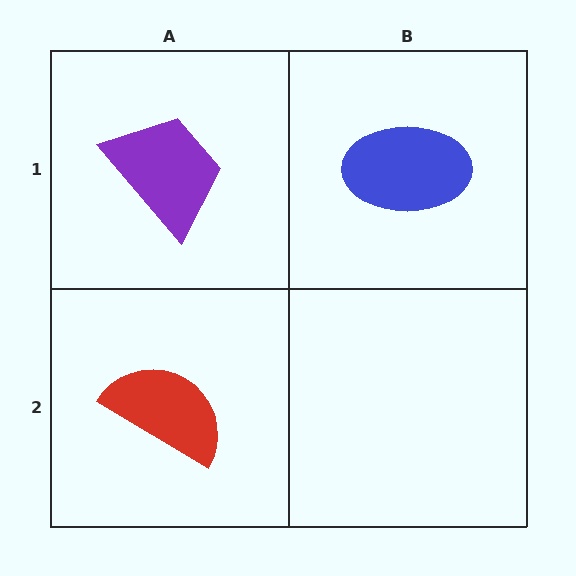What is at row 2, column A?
A red semicircle.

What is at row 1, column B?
A blue ellipse.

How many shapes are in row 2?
1 shape.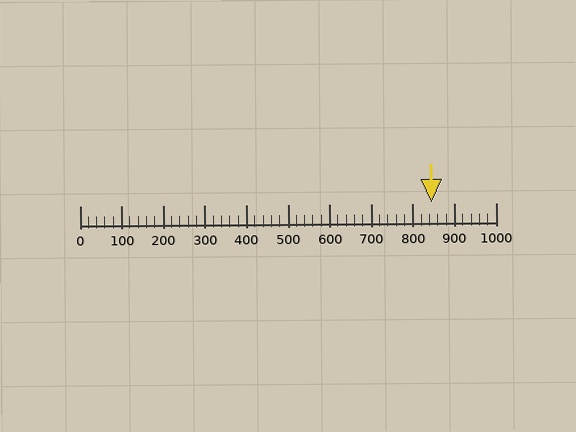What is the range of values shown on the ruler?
The ruler shows values from 0 to 1000.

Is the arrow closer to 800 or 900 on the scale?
The arrow is closer to 800.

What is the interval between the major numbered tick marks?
The major tick marks are spaced 100 units apart.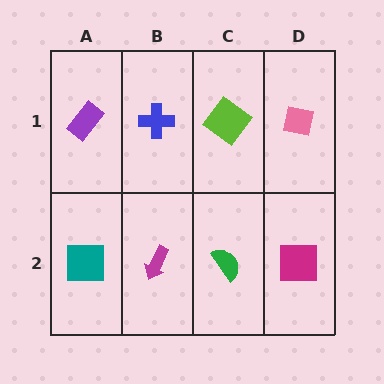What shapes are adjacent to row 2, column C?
A lime diamond (row 1, column C), a magenta arrow (row 2, column B), a magenta square (row 2, column D).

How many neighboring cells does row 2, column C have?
3.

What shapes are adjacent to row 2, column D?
A pink square (row 1, column D), a green semicircle (row 2, column C).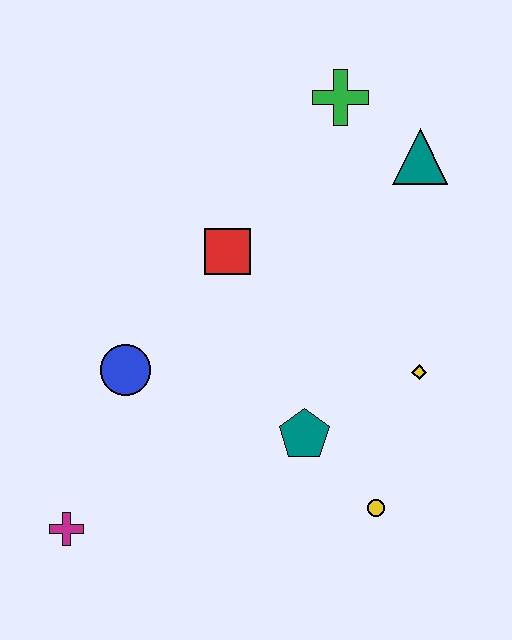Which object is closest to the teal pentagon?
The yellow circle is closest to the teal pentagon.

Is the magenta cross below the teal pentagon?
Yes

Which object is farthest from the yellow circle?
The green cross is farthest from the yellow circle.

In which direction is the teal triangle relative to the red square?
The teal triangle is to the right of the red square.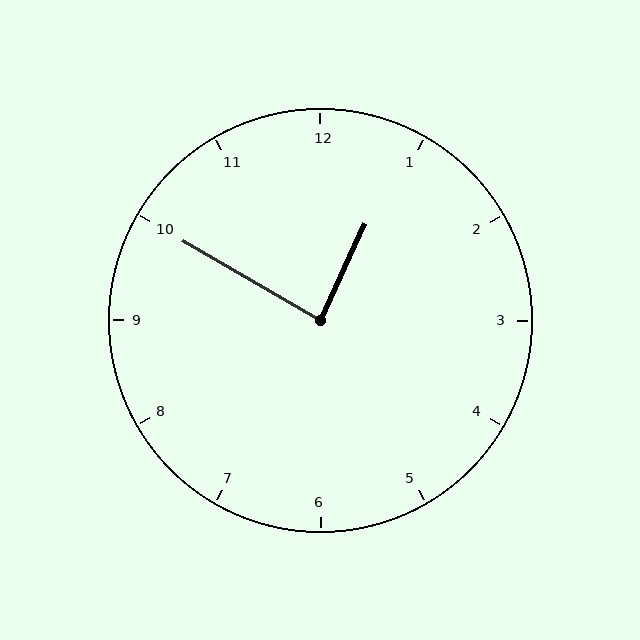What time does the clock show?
12:50.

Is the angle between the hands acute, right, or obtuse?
It is right.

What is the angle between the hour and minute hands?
Approximately 85 degrees.